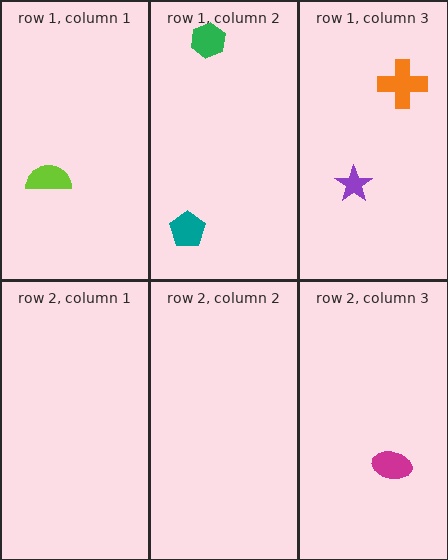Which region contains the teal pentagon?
The row 1, column 2 region.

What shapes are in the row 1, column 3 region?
The orange cross, the purple star.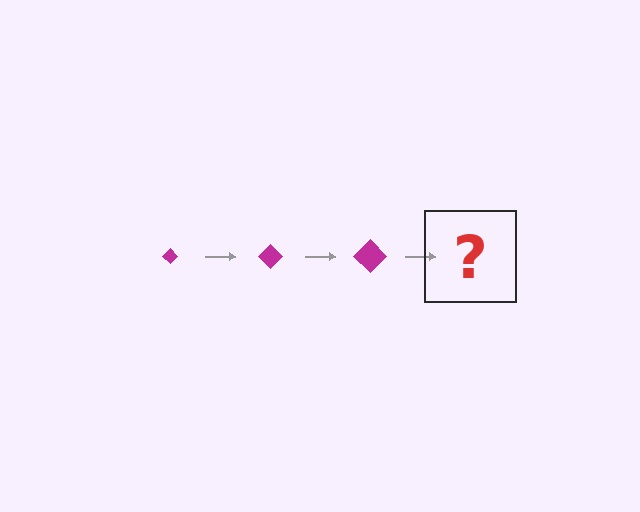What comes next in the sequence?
The next element should be a magenta diamond, larger than the previous one.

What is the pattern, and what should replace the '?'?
The pattern is that the diamond gets progressively larger each step. The '?' should be a magenta diamond, larger than the previous one.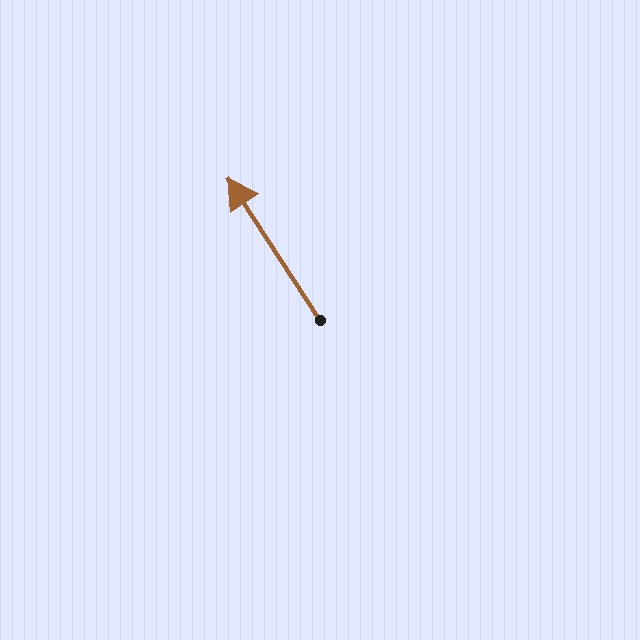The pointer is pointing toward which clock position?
Roughly 11 o'clock.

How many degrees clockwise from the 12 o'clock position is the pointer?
Approximately 327 degrees.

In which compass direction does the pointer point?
Northwest.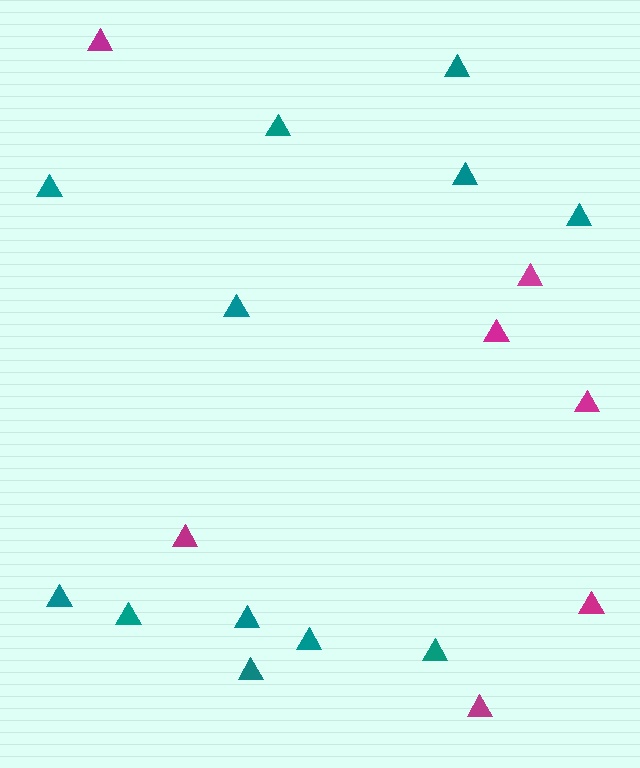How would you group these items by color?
There are 2 groups: one group of magenta triangles (7) and one group of teal triangles (12).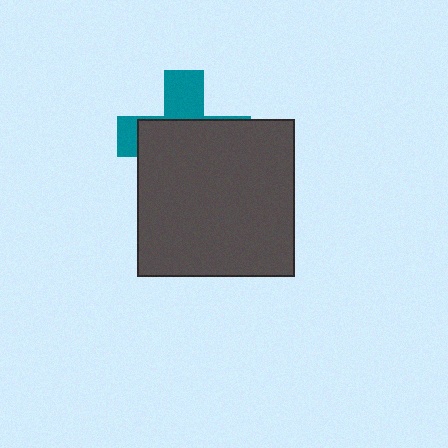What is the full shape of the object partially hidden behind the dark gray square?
The partially hidden object is a teal cross.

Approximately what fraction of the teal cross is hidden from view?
Roughly 66% of the teal cross is hidden behind the dark gray square.